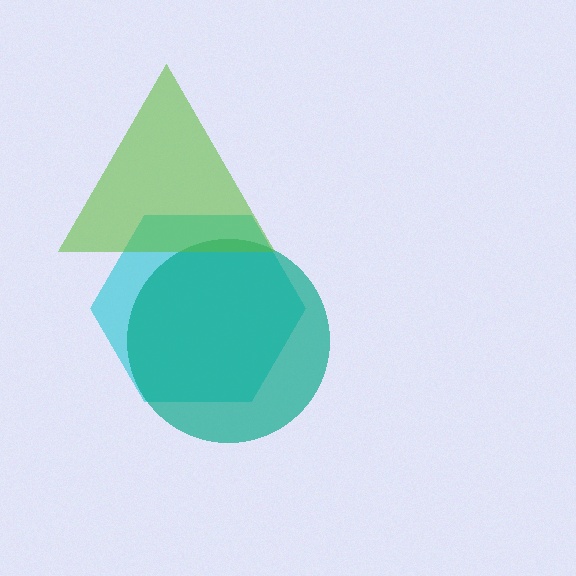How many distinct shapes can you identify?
There are 3 distinct shapes: a cyan hexagon, a teal circle, a lime triangle.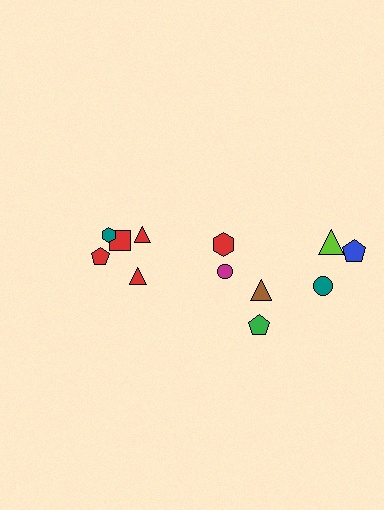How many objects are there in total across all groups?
There are 12 objects.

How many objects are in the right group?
There are 7 objects.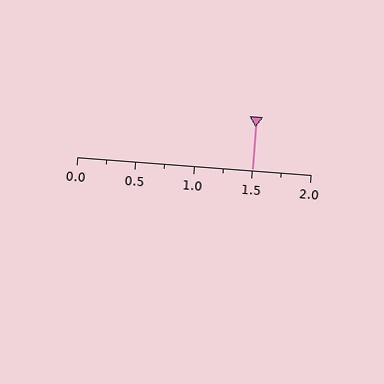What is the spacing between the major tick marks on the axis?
The major ticks are spaced 0.5 apart.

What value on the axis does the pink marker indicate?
The marker indicates approximately 1.5.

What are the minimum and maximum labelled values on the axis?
The axis runs from 0.0 to 2.0.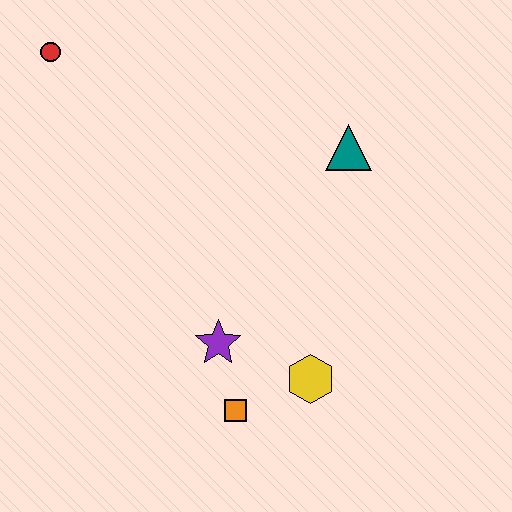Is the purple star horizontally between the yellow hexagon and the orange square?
No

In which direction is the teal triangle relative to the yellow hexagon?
The teal triangle is above the yellow hexagon.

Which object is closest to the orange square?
The purple star is closest to the orange square.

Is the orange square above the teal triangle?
No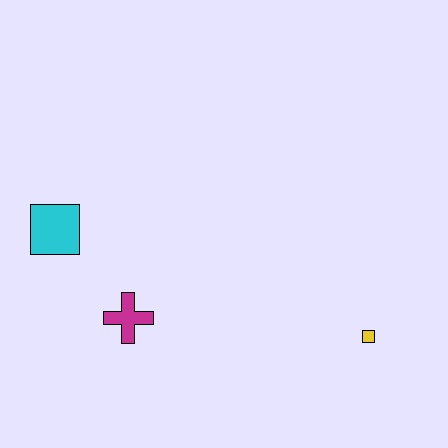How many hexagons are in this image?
There are no hexagons.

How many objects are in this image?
There are 3 objects.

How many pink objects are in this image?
There are no pink objects.